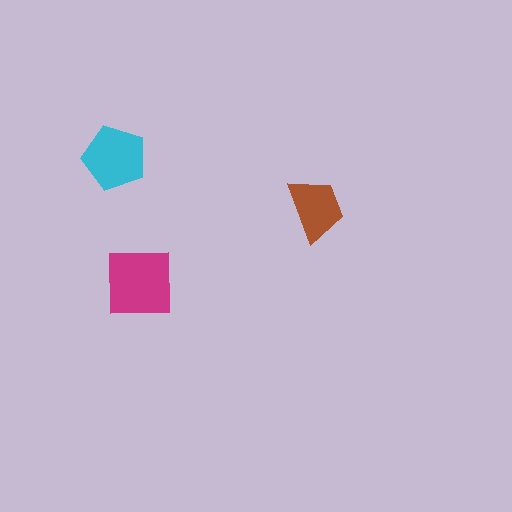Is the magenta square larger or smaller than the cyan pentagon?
Larger.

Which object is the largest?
The magenta square.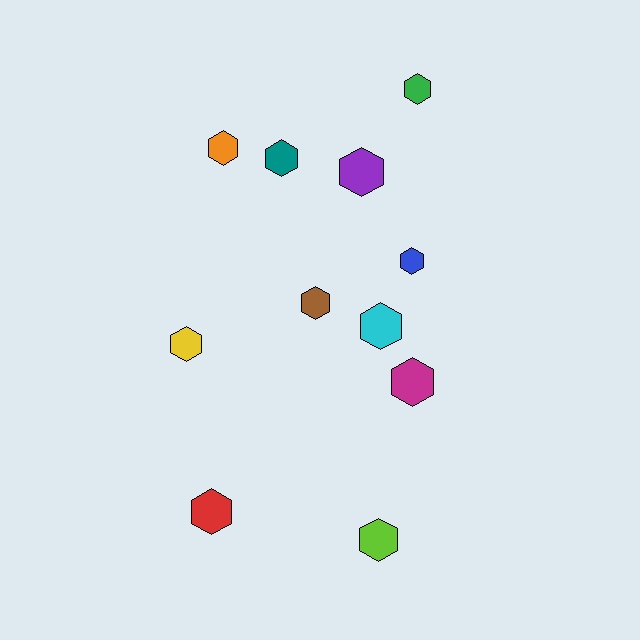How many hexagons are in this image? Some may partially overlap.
There are 11 hexagons.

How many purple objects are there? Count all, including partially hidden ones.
There is 1 purple object.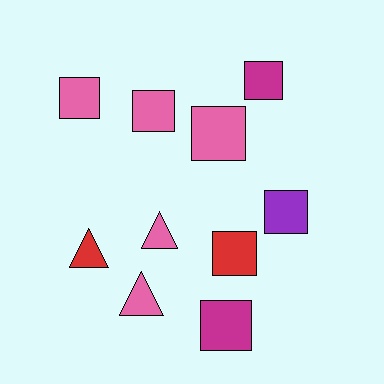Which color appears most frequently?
Pink, with 5 objects.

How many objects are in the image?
There are 10 objects.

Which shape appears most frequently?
Square, with 7 objects.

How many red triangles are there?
There is 1 red triangle.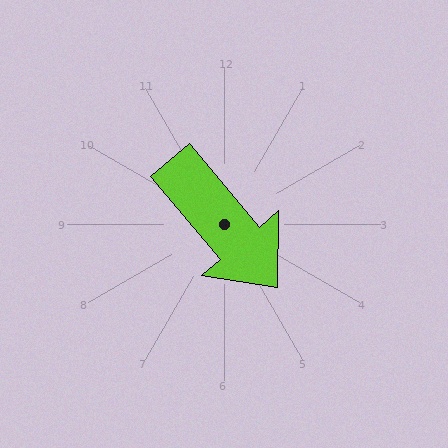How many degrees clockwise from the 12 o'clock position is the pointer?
Approximately 140 degrees.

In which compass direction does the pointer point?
Southeast.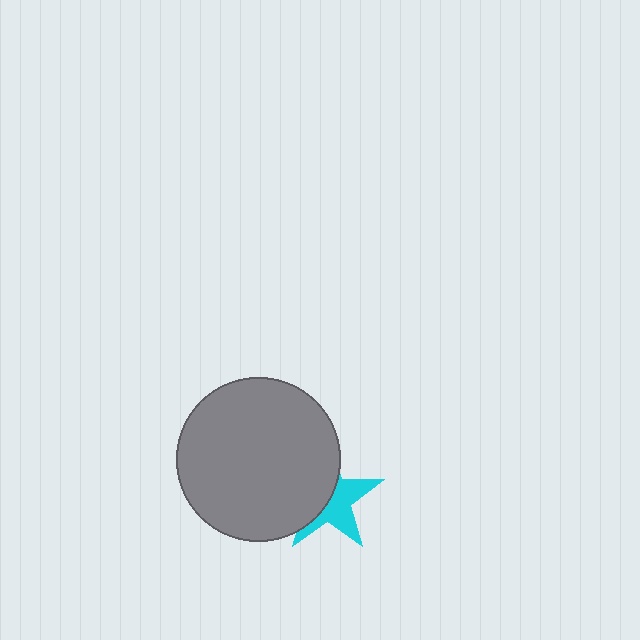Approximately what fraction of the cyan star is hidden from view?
Roughly 51% of the cyan star is hidden behind the gray circle.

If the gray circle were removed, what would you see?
You would see the complete cyan star.